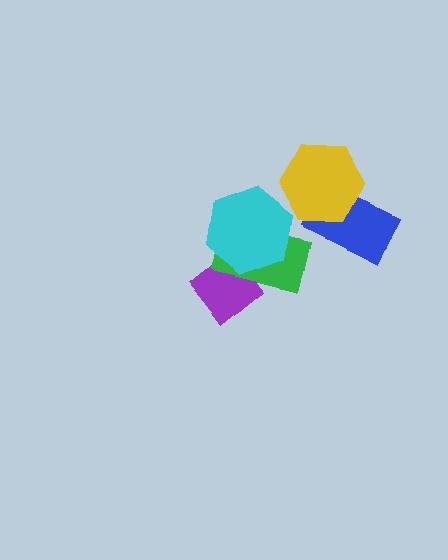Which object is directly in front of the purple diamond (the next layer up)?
The green rectangle is directly in front of the purple diamond.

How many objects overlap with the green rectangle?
2 objects overlap with the green rectangle.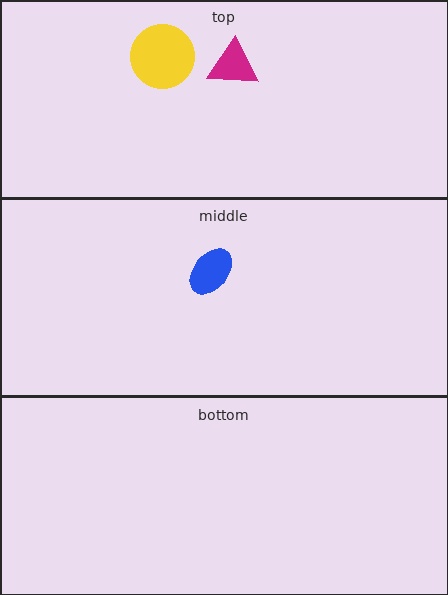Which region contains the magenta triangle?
The top region.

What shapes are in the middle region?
The blue ellipse.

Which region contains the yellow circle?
The top region.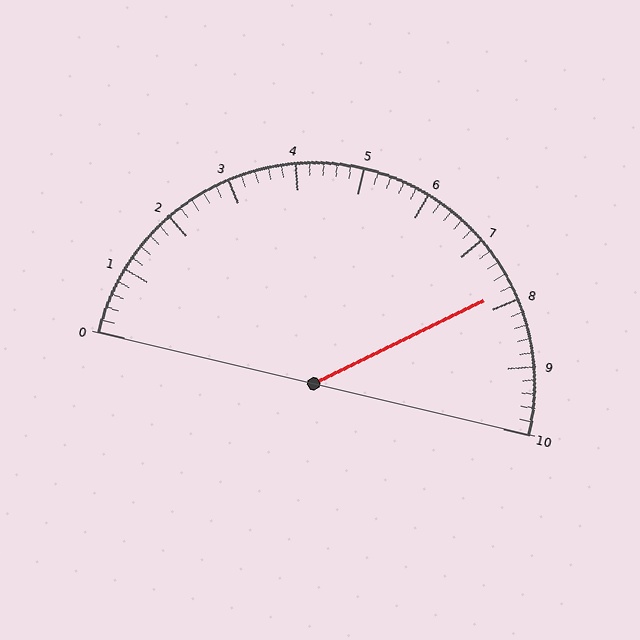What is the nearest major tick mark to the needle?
The nearest major tick mark is 8.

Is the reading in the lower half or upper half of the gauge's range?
The reading is in the upper half of the range (0 to 10).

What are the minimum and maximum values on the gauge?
The gauge ranges from 0 to 10.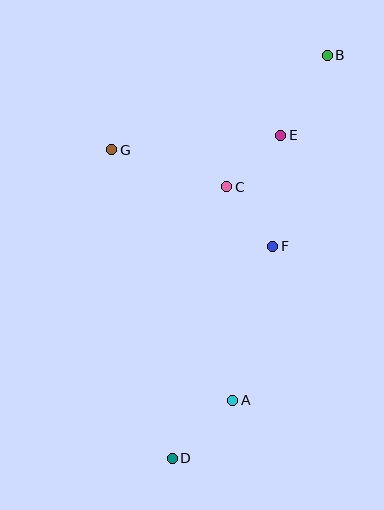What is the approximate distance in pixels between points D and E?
The distance between D and E is approximately 341 pixels.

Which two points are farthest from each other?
Points B and D are farthest from each other.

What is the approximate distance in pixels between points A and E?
The distance between A and E is approximately 269 pixels.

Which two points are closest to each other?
Points C and E are closest to each other.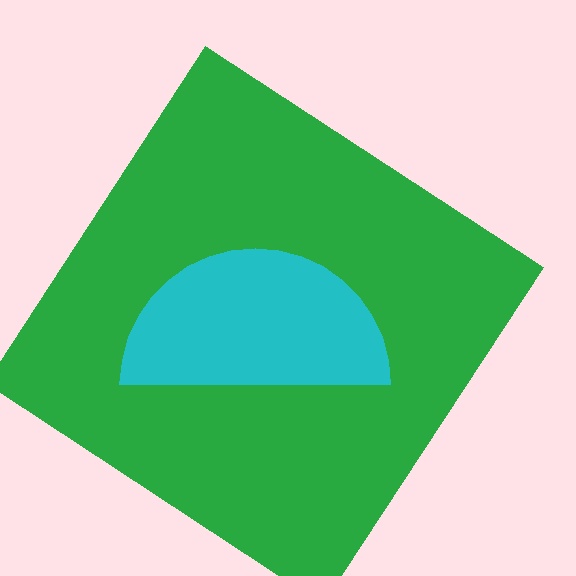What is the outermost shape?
The green diamond.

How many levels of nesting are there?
2.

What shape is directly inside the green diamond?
The cyan semicircle.